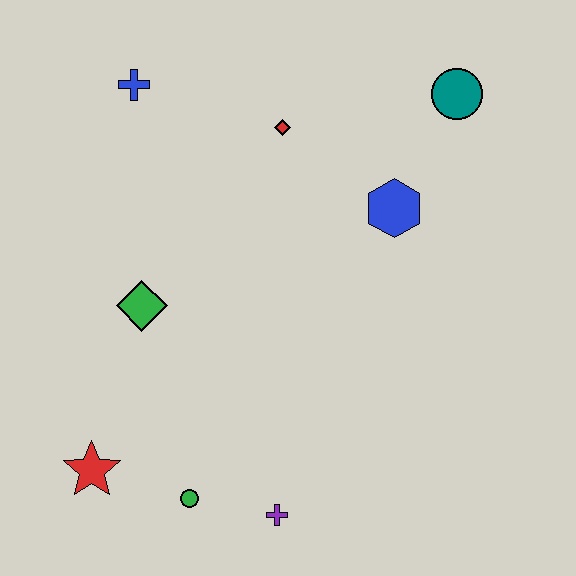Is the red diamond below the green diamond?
No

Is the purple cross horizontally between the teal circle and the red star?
Yes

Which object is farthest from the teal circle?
The red star is farthest from the teal circle.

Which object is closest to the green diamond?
The red star is closest to the green diamond.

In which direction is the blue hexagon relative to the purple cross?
The blue hexagon is above the purple cross.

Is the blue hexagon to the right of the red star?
Yes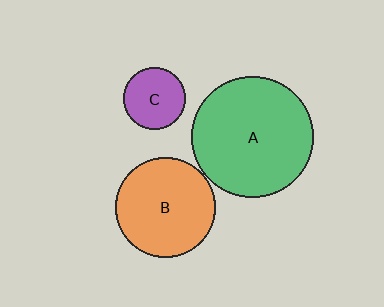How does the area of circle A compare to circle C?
Approximately 3.9 times.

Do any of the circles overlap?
No, none of the circles overlap.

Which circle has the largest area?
Circle A (green).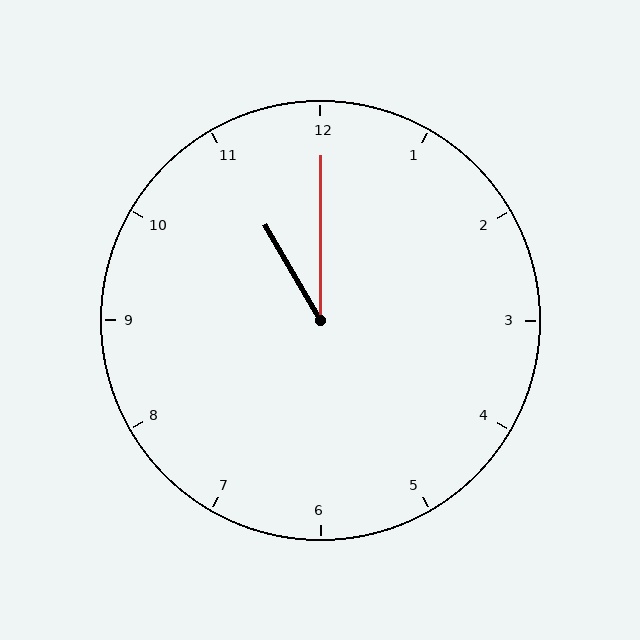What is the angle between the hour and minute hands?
Approximately 30 degrees.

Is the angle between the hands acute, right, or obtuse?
It is acute.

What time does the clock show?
11:00.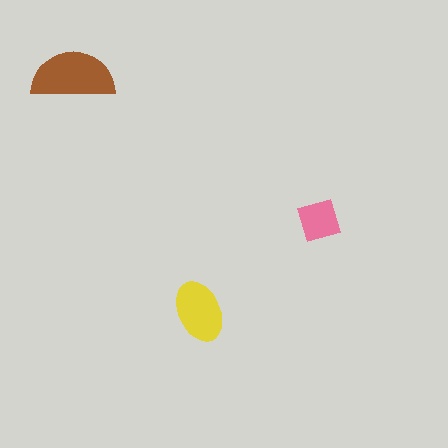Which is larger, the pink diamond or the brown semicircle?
The brown semicircle.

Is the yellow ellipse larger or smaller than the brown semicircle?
Smaller.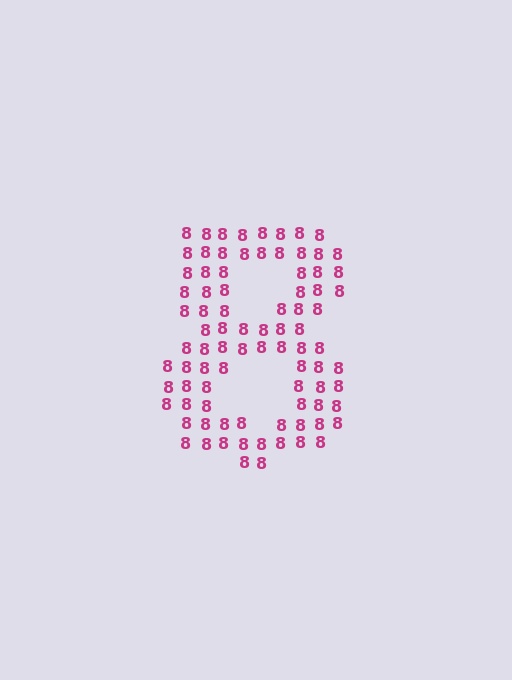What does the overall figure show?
The overall figure shows the digit 8.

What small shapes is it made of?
It is made of small digit 8's.